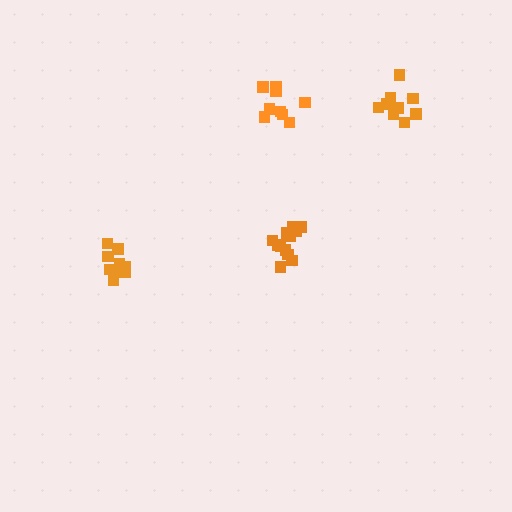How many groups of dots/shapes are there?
There are 4 groups.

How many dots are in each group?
Group 1: 9 dots, Group 2: 9 dots, Group 3: 14 dots, Group 4: 10 dots (42 total).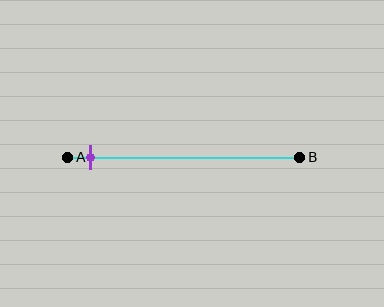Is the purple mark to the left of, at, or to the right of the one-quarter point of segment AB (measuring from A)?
The purple mark is to the left of the one-quarter point of segment AB.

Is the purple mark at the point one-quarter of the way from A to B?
No, the mark is at about 10% from A, not at the 25% one-quarter point.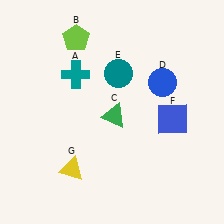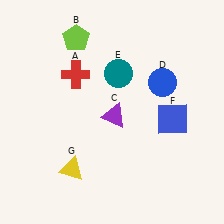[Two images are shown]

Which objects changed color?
A changed from teal to red. C changed from green to purple.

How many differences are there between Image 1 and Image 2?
There are 2 differences between the two images.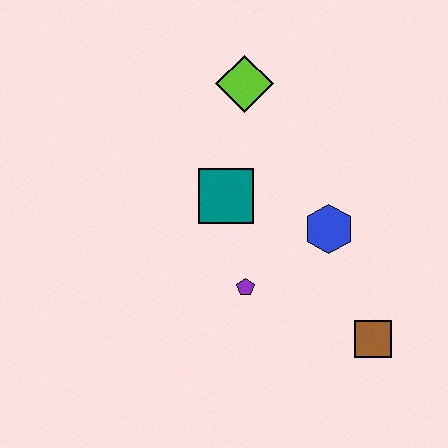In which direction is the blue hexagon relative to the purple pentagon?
The blue hexagon is to the right of the purple pentagon.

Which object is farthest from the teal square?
The brown square is farthest from the teal square.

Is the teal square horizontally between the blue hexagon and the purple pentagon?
No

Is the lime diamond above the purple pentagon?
Yes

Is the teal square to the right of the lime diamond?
No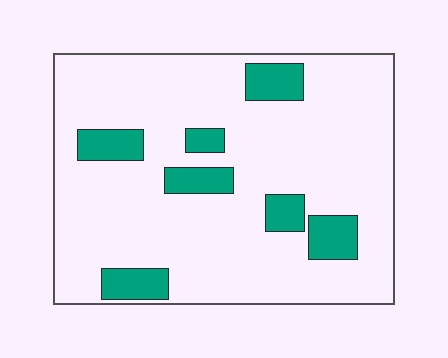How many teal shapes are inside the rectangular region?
7.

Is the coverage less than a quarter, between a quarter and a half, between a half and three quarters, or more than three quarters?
Less than a quarter.